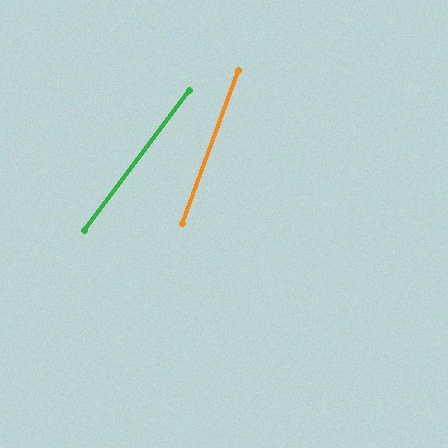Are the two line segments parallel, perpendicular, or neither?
Neither parallel nor perpendicular — they differ by about 17°.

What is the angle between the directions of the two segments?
Approximately 17 degrees.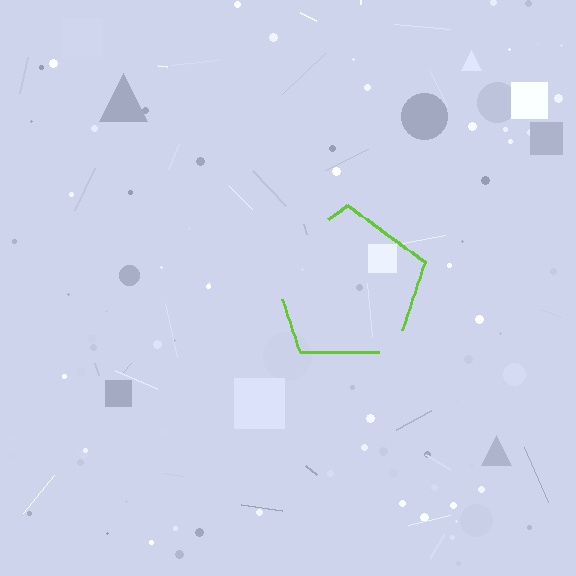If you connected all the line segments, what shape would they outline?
They would outline a pentagon.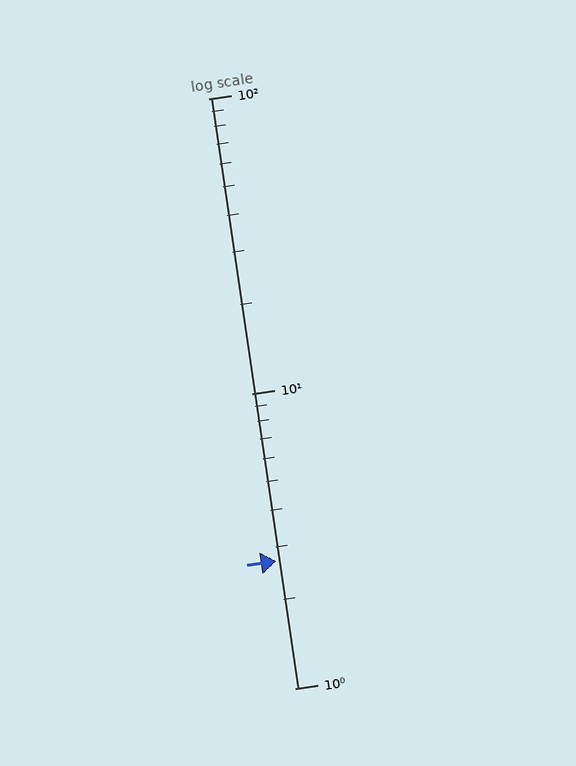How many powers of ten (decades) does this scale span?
The scale spans 2 decades, from 1 to 100.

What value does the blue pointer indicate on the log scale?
The pointer indicates approximately 2.7.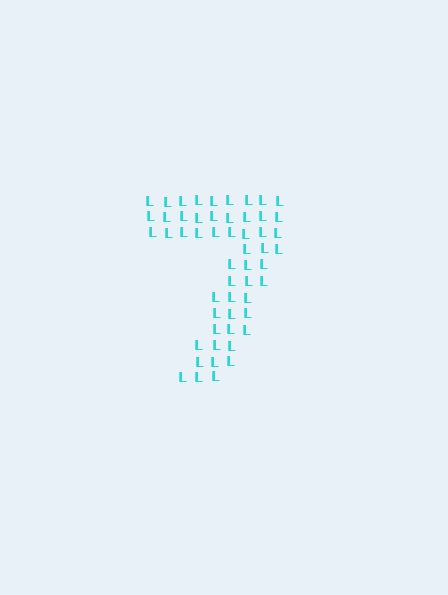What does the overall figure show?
The overall figure shows the digit 7.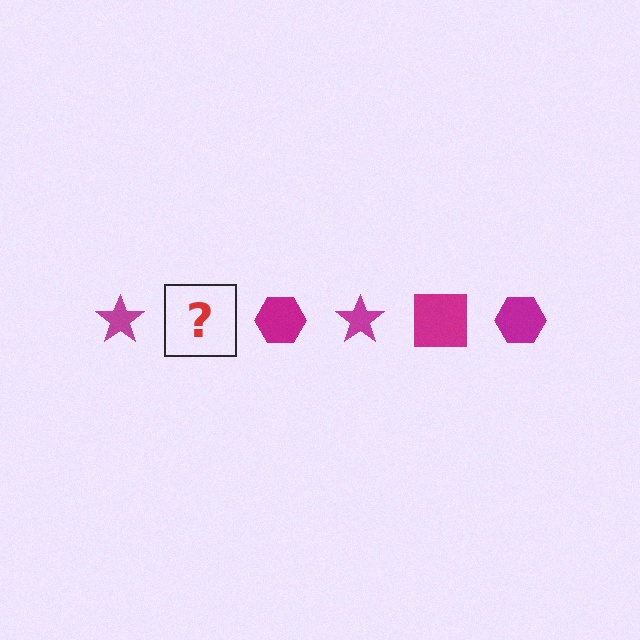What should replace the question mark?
The question mark should be replaced with a magenta square.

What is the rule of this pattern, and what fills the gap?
The rule is that the pattern cycles through star, square, hexagon shapes in magenta. The gap should be filled with a magenta square.